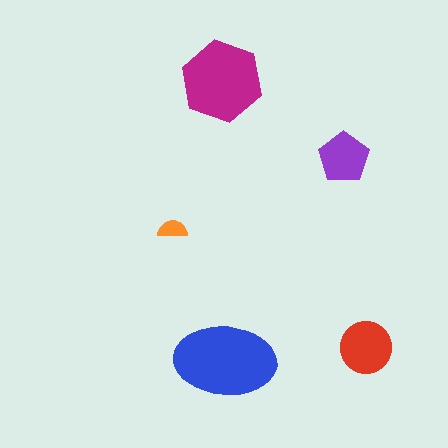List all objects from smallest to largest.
The orange semicircle, the purple pentagon, the red circle, the magenta hexagon, the blue ellipse.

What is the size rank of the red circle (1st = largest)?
3rd.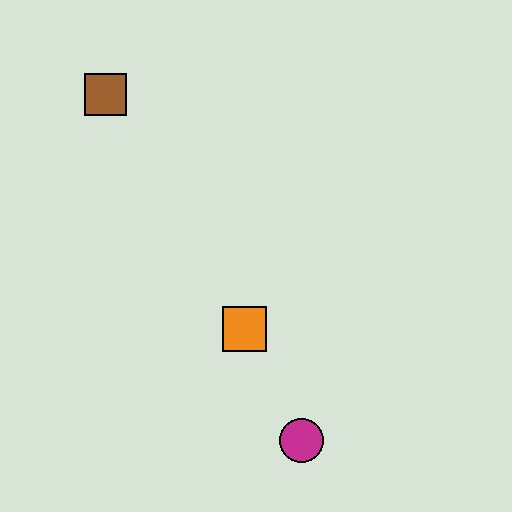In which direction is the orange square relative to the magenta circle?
The orange square is above the magenta circle.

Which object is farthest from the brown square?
The magenta circle is farthest from the brown square.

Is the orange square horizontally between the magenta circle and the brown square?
Yes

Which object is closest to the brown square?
The orange square is closest to the brown square.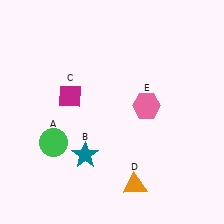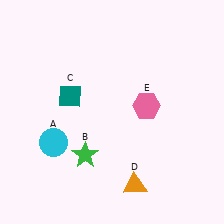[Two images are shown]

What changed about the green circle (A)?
In Image 1, A is green. In Image 2, it changed to cyan.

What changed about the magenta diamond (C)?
In Image 1, C is magenta. In Image 2, it changed to teal.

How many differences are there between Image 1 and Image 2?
There are 3 differences between the two images.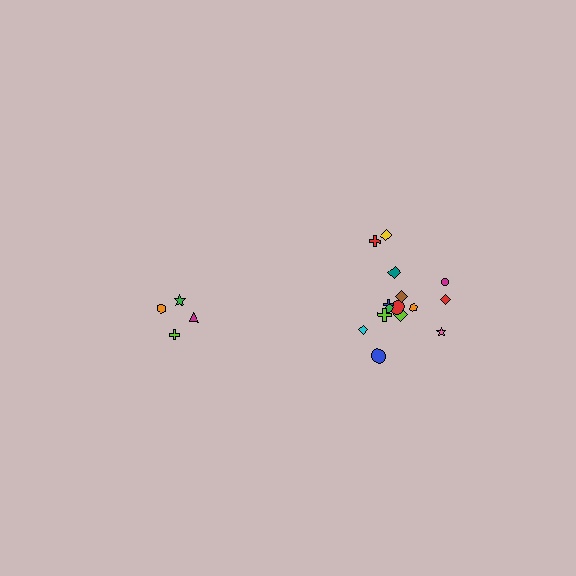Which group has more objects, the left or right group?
The right group.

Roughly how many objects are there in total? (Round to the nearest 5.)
Roughly 20 objects in total.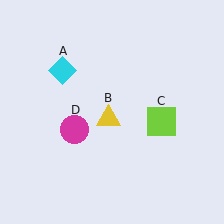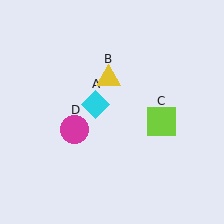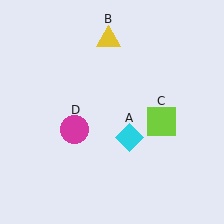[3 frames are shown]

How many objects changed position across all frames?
2 objects changed position: cyan diamond (object A), yellow triangle (object B).